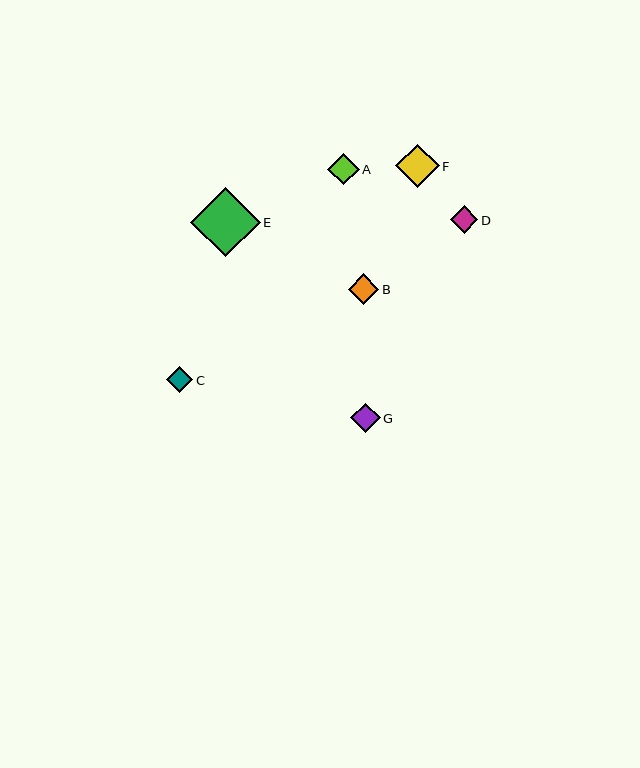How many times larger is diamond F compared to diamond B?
Diamond F is approximately 1.4 times the size of diamond B.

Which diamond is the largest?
Diamond E is the largest with a size of approximately 70 pixels.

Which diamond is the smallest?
Diamond C is the smallest with a size of approximately 26 pixels.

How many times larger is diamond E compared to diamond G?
Diamond E is approximately 2.4 times the size of diamond G.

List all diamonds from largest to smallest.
From largest to smallest: E, F, A, B, G, D, C.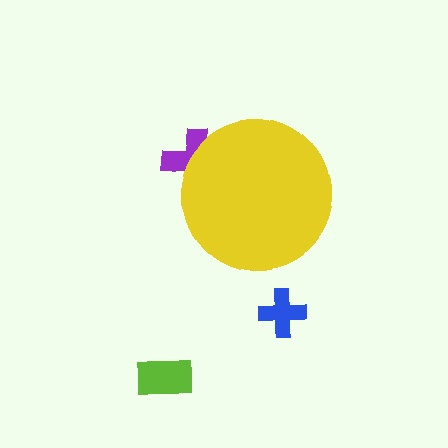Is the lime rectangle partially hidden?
No, the lime rectangle is fully visible.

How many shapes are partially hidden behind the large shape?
1 shape is partially hidden.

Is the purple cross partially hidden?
Yes, the purple cross is partially hidden behind the yellow circle.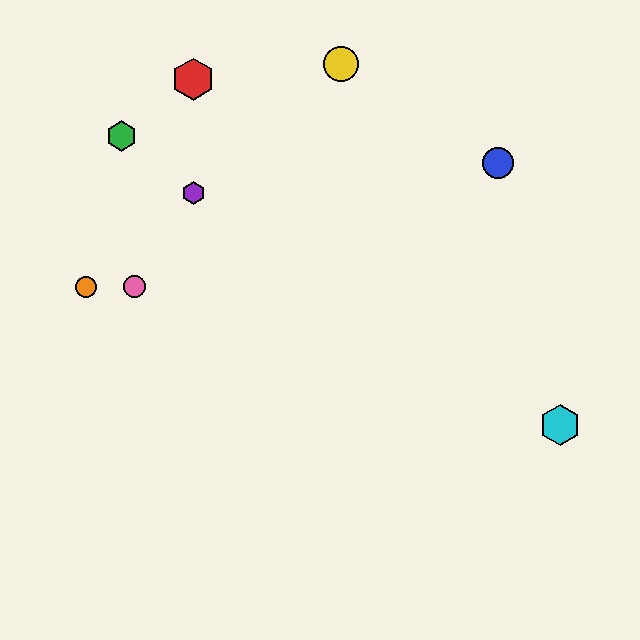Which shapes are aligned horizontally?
The orange circle, the pink circle are aligned horizontally.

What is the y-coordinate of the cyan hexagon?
The cyan hexagon is at y≈425.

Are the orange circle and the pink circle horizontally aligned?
Yes, both are at y≈287.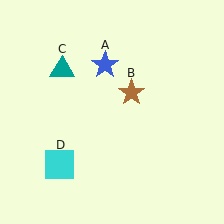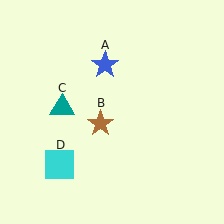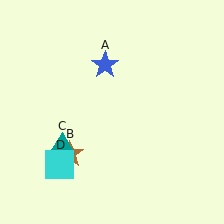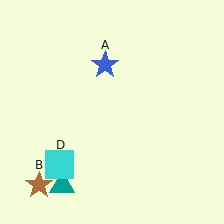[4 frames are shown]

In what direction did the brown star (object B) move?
The brown star (object B) moved down and to the left.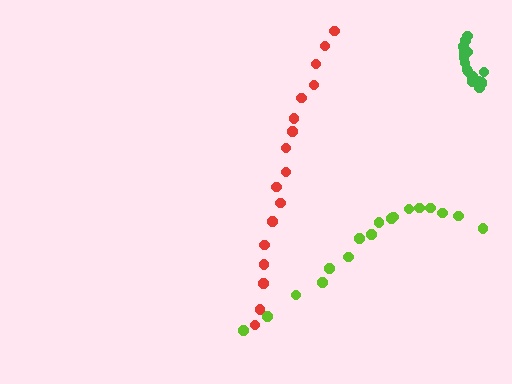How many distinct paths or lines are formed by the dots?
There are 3 distinct paths.